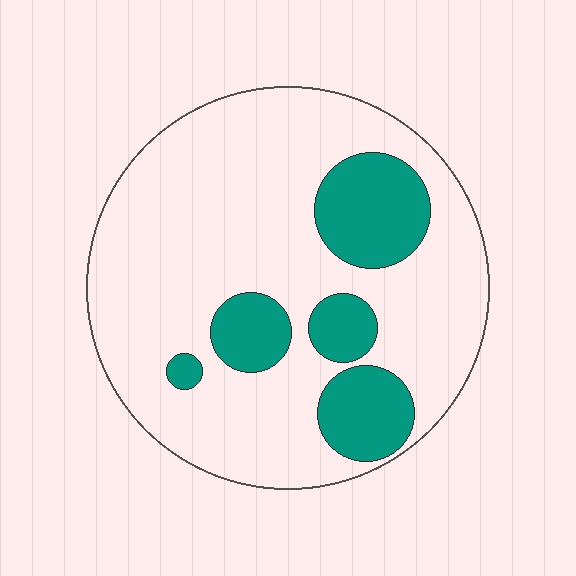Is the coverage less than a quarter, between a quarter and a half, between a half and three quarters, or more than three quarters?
Less than a quarter.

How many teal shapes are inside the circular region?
5.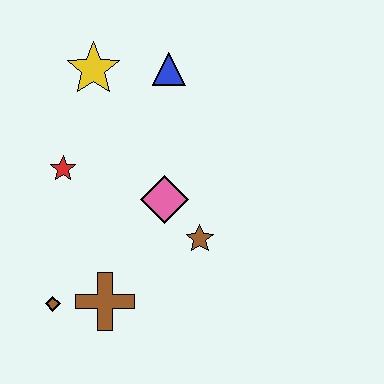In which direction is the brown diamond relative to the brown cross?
The brown diamond is to the left of the brown cross.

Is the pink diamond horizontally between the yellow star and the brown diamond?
No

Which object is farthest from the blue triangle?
The brown diamond is farthest from the blue triangle.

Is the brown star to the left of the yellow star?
No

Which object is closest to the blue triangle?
The yellow star is closest to the blue triangle.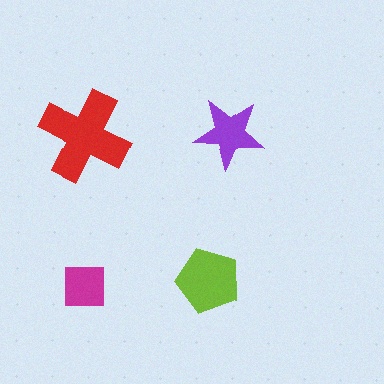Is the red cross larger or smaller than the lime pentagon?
Larger.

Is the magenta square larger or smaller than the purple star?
Smaller.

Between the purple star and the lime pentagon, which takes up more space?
The lime pentagon.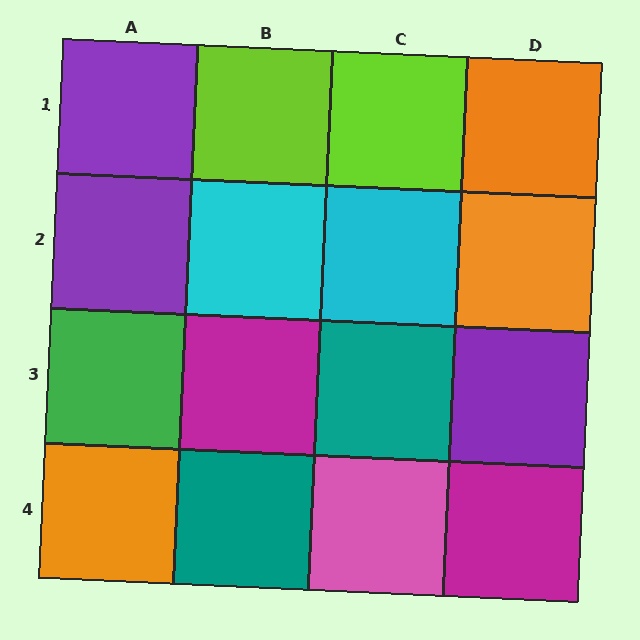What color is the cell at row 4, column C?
Pink.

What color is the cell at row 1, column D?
Orange.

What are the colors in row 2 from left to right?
Purple, cyan, cyan, orange.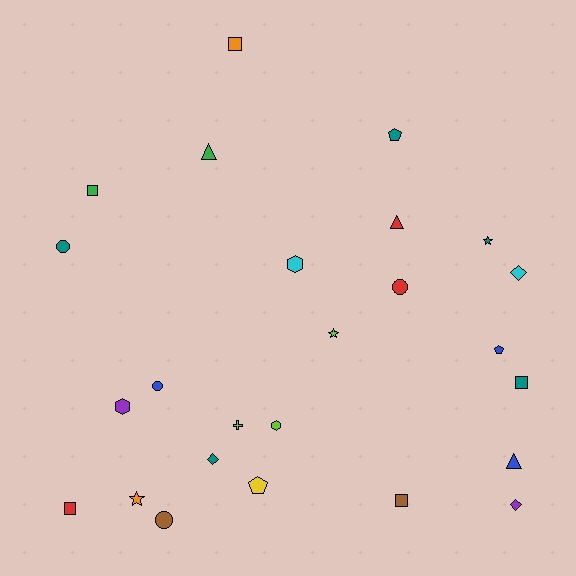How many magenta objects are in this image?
There are no magenta objects.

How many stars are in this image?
There are 3 stars.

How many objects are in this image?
There are 25 objects.